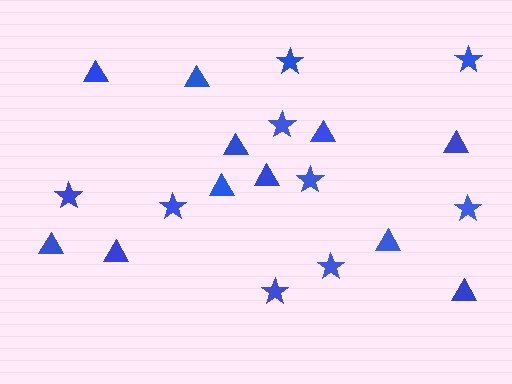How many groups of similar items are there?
There are 2 groups: one group of triangles (11) and one group of stars (9).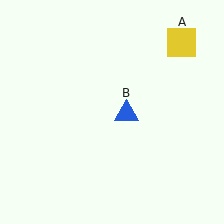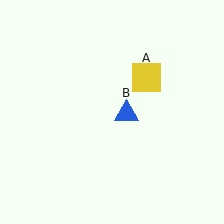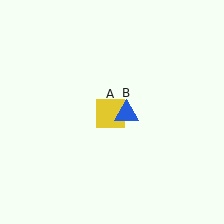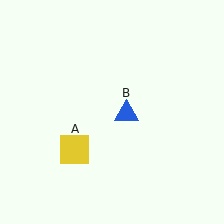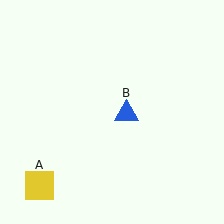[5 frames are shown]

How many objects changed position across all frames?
1 object changed position: yellow square (object A).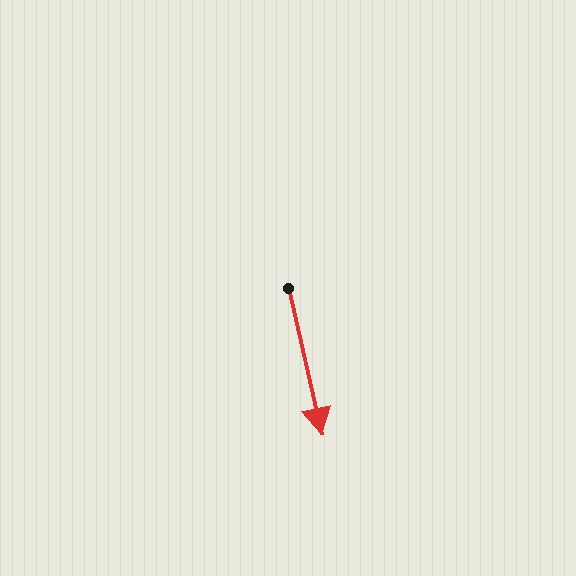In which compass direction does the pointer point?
South.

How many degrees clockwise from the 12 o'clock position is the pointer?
Approximately 167 degrees.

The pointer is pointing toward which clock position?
Roughly 6 o'clock.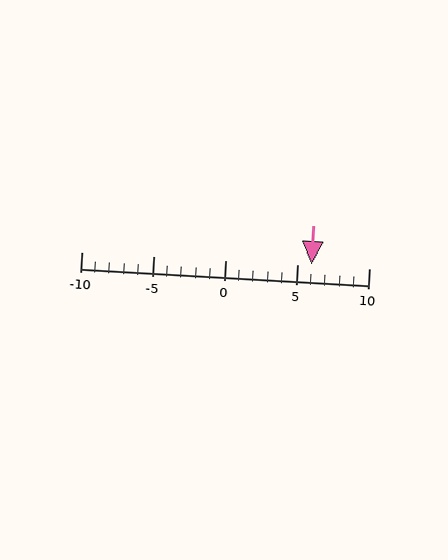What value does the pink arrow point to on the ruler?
The pink arrow points to approximately 6.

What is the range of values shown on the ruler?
The ruler shows values from -10 to 10.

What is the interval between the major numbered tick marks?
The major tick marks are spaced 5 units apart.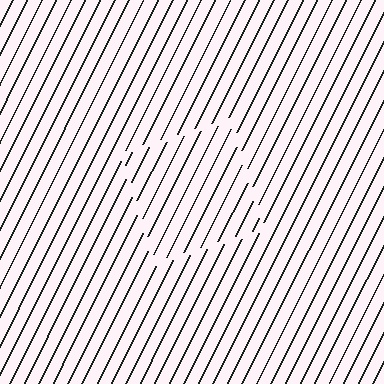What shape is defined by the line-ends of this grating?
An illusory square. The interior of the shape contains the same grating, shifted by half a period — the contour is defined by the phase discontinuity where line-ends from the inner and outer gratings abut.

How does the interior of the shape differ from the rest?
The interior of the shape contains the same grating, shifted by half a period — the contour is defined by the phase discontinuity where line-ends from the inner and outer gratings abut.